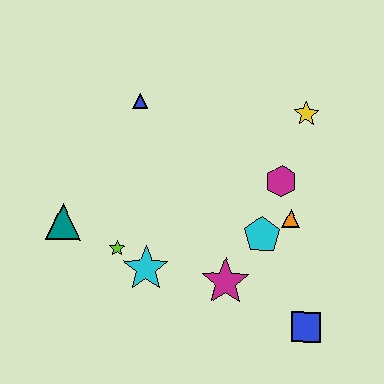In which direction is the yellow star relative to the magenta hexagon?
The yellow star is above the magenta hexagon.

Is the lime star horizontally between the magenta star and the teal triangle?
Yes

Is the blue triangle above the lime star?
Yes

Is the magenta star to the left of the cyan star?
No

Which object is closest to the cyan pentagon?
The orange triangle is closest to the cyan pentagon.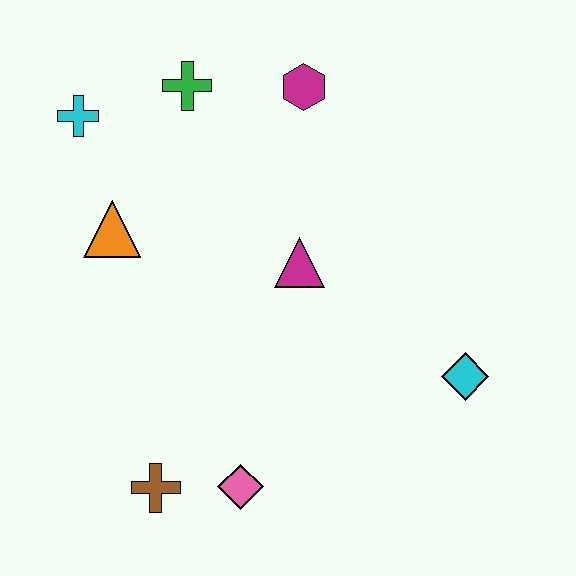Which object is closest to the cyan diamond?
The magenta triangle is closest to the cyan diamond.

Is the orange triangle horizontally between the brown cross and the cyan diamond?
No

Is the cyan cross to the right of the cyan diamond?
No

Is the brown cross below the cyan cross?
Yes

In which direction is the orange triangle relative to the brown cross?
The orange triangle is above the brown cross.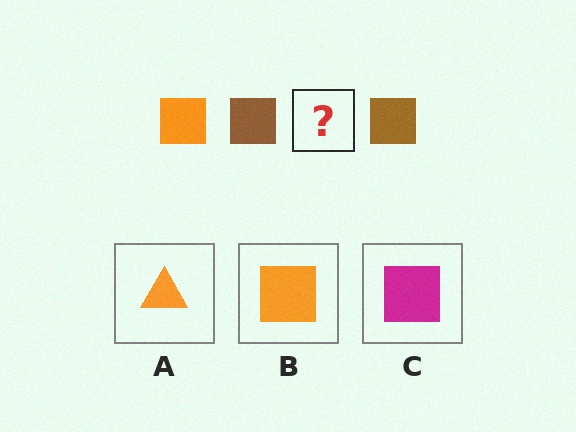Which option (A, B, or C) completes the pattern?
B.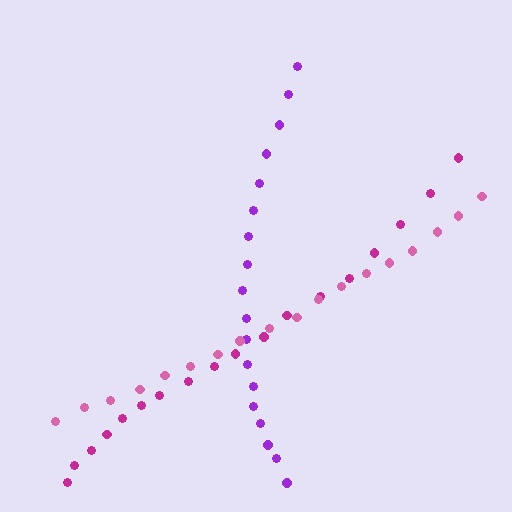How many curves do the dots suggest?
There are 3 distinct paths.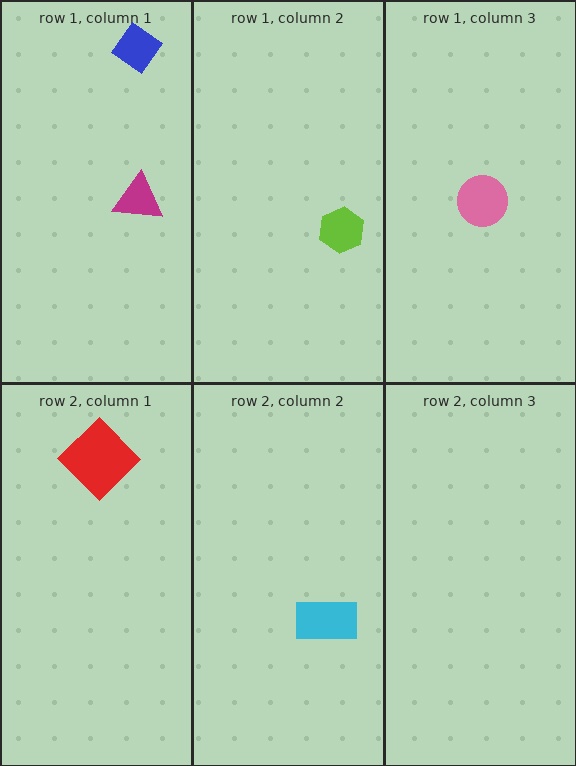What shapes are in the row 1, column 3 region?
The pink circle.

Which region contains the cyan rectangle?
The row 2, column 2 region.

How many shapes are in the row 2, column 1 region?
1.